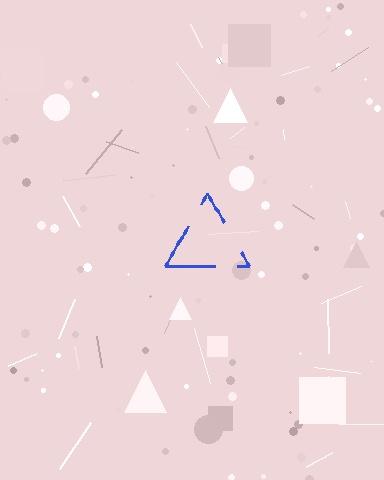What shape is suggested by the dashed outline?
The dashed outline suggests a triangle.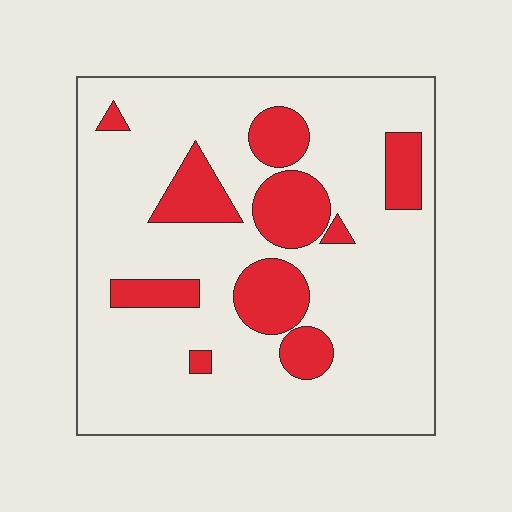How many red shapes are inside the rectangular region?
10.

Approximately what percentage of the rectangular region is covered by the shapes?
Approximately 20%.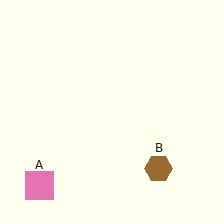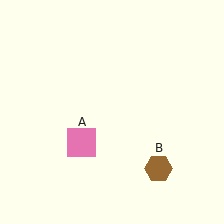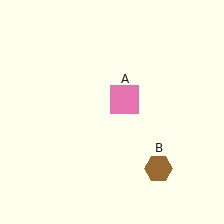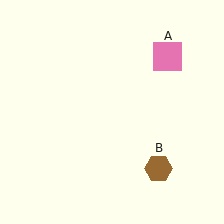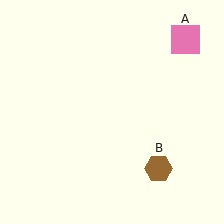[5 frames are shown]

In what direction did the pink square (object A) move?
The pink square (object A) moved up and to the right.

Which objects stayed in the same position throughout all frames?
Brown hexagon (object B) remained stationary.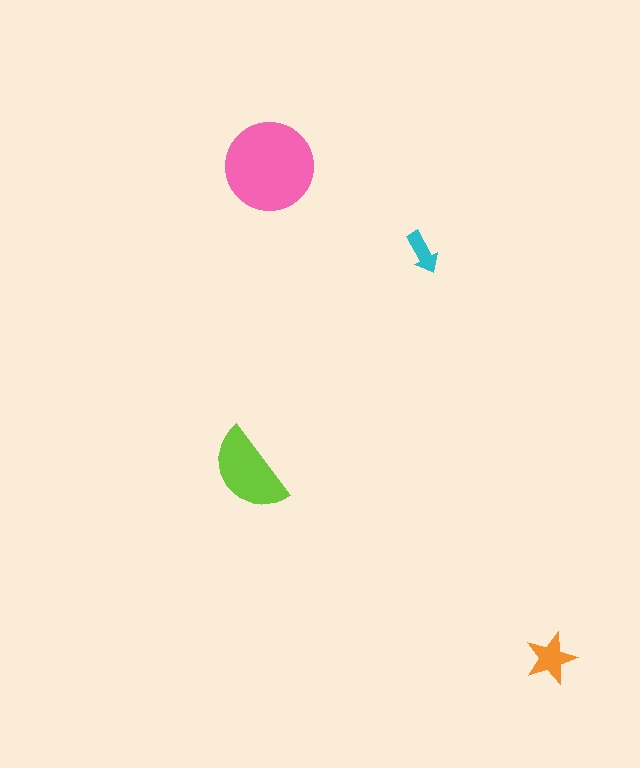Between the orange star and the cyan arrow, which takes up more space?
The orange star.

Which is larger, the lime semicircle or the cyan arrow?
The lime semicircle.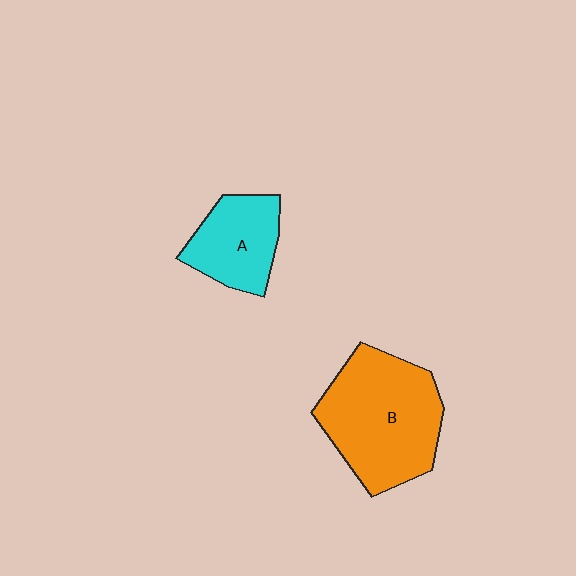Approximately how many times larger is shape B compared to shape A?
Approximately 1.8 times.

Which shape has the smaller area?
Shape A (cyan).